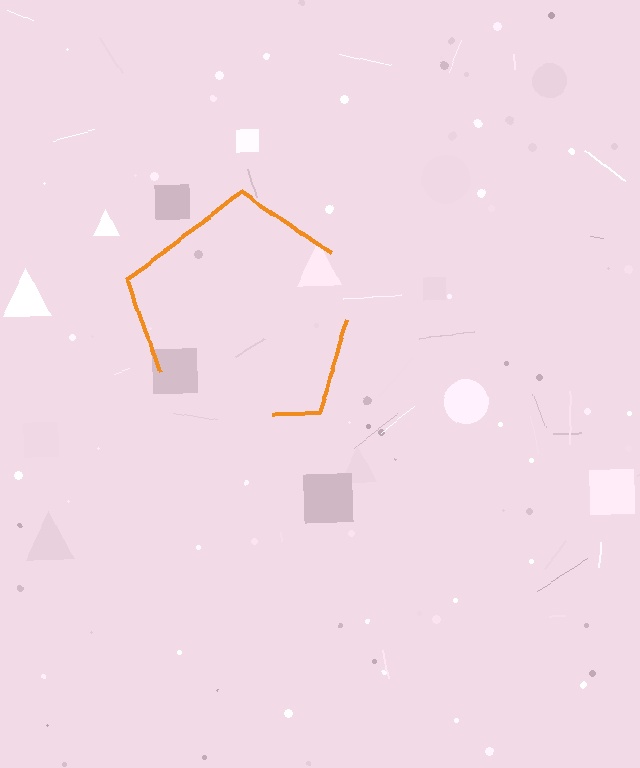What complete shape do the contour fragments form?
The contour fragments form a pentagon.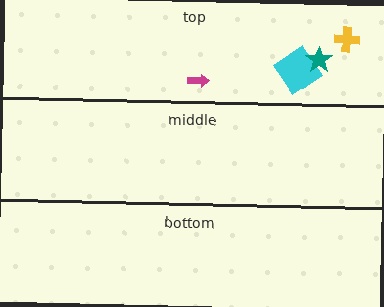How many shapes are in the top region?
4.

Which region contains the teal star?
The top region.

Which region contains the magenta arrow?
The top region.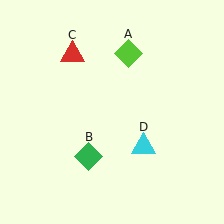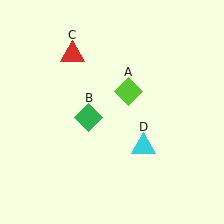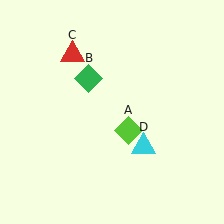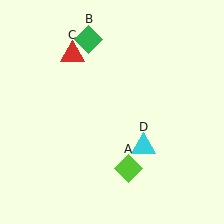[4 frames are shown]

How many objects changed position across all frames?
2 objects changed position: lime diamond (object A), green diamond (object B).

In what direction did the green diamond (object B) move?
The green diamond (object B) moved up.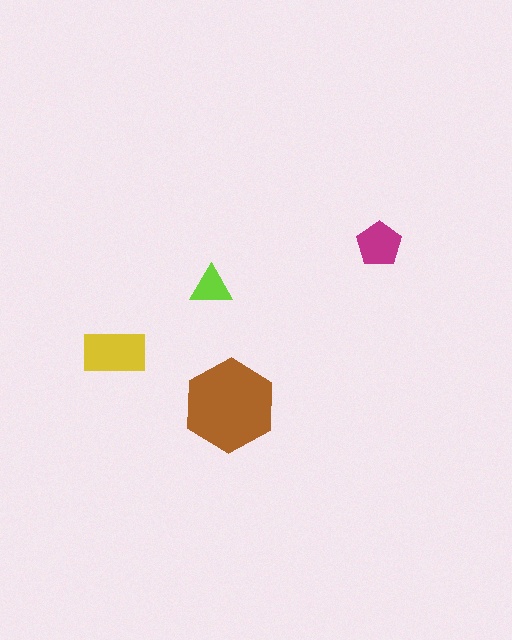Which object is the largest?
The brown hexagon.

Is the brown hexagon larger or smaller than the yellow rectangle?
Larger.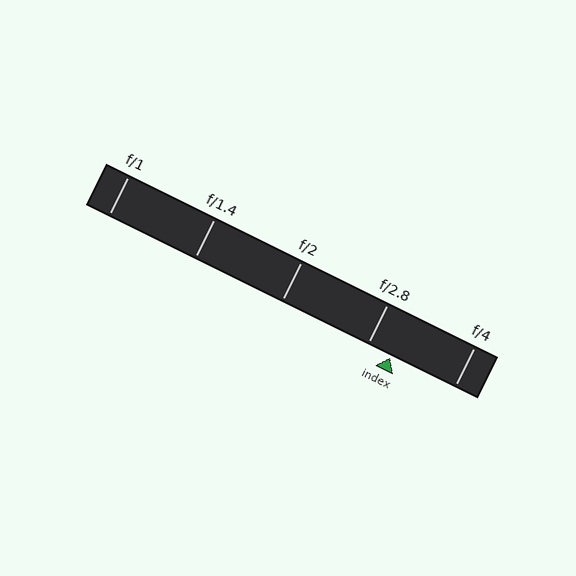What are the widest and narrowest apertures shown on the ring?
The widest aperture shown is f/1 and the narrowest is f/4.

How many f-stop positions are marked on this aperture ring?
There are 5 f-stop positions marked.